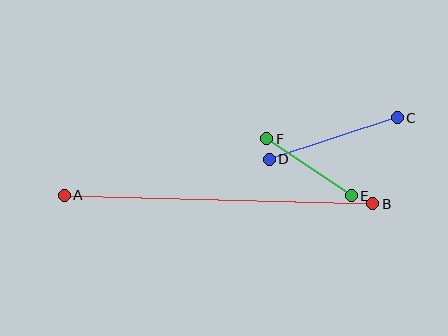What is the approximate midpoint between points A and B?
The midpoint is at approximately (218, 200) pixels.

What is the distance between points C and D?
The distance is approximately 135 pixels.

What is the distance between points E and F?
The distance is approximately 102 pixels.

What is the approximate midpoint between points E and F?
The midpoint is at approximately (309, 167) pixels.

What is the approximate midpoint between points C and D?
The midpoint is at approximately (333, 139) pixels.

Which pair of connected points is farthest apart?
Points A and B are farthest apart.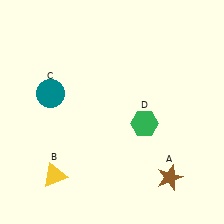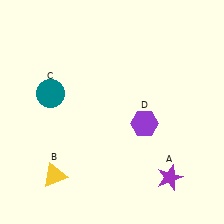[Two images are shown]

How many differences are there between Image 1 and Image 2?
There are 2 differences between the two images.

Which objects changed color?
A changed from brown to purple. D changed from green to purple.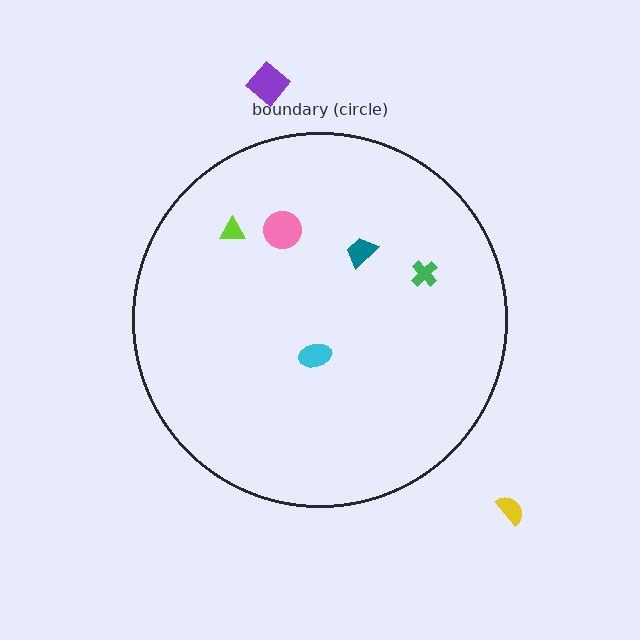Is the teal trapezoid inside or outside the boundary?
Inside.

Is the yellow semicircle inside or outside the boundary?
Outside.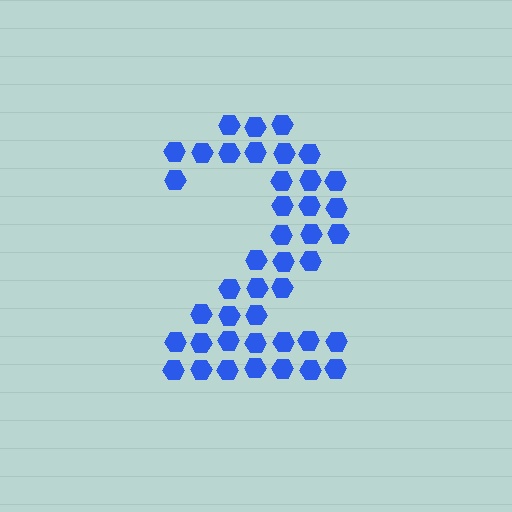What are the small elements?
The small elements are hexagons.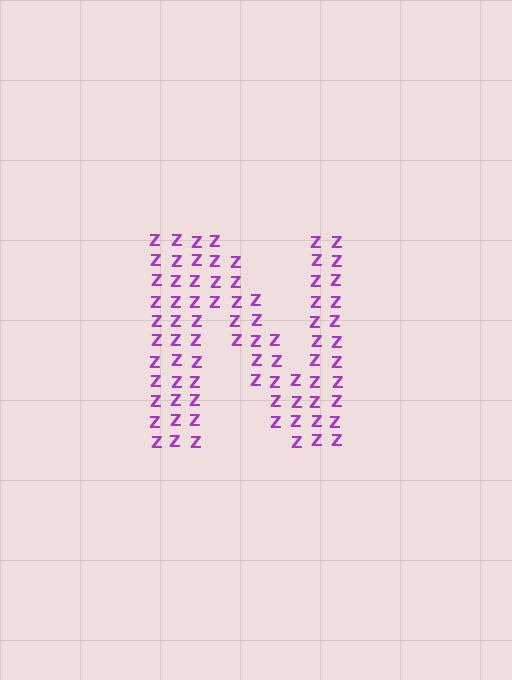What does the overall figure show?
The overall figure shows the letter N.